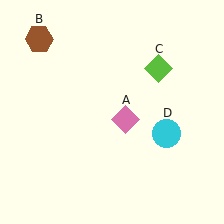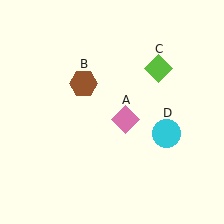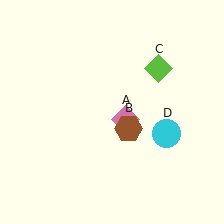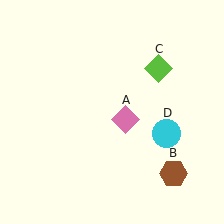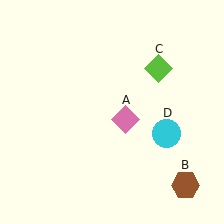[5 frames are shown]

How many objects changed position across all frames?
1 object changed position: brown hexagon (object B).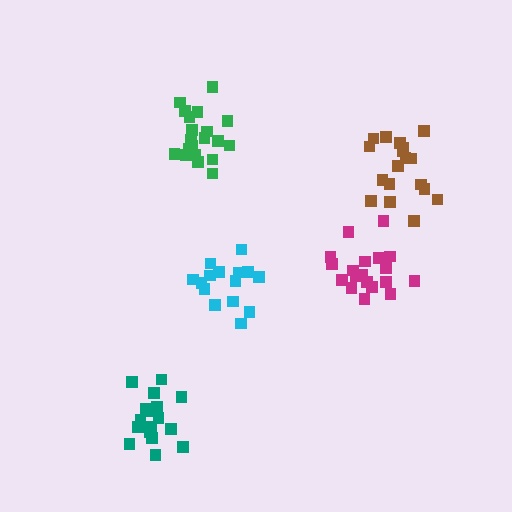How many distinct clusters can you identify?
There are 5 distinct clusters.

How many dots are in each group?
Group 1: 20 dots, Group 2: 18 dots, Group 3: 20 dots, Group 4: 15 dots, Group 5: 18 dots (91 total).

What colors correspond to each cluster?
The clusters are colored: magenta, teal, green, cyan, brown.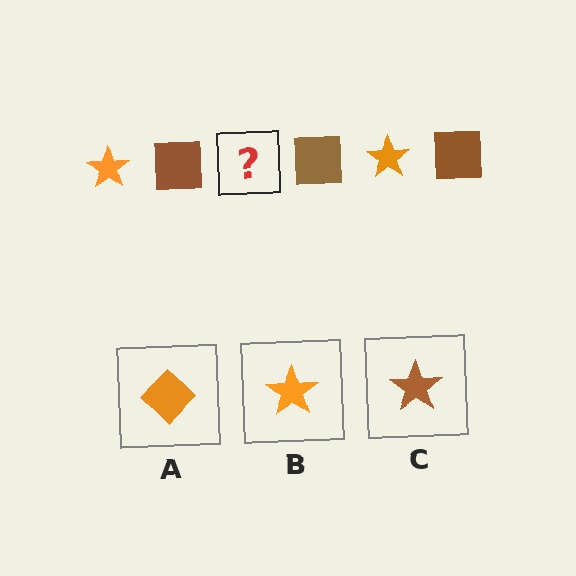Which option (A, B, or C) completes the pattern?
B.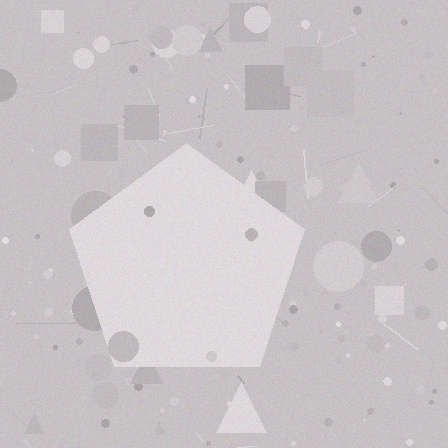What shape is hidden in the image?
A pentagon is hidden in the image.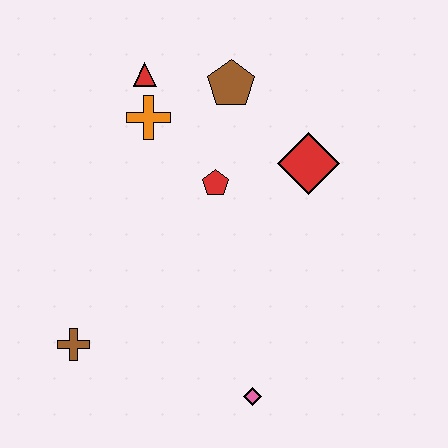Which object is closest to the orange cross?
The red triangle is closest to the orange cross.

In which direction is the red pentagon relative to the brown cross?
The red pentagon is above the brown cross.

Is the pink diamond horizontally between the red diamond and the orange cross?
Yes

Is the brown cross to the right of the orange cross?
No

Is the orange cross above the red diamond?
Yes